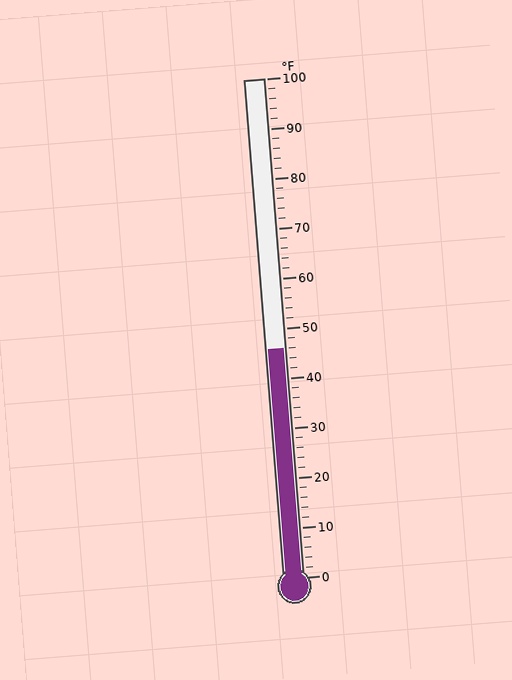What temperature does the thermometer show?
The thermometer shows approximately 46°F.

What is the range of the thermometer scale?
The thermometer scale ranges from 0°F to 100°F.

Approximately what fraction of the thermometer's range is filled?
The thermometer is filled to approximately 45% of its range.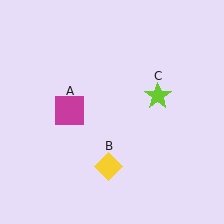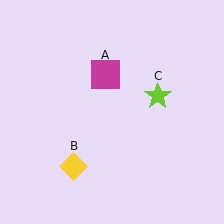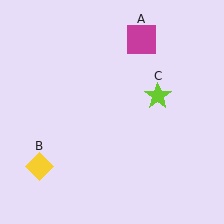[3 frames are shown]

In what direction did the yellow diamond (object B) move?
The yellow diamond (object B) moved left.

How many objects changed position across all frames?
2 objects changed position: magenta square (object A), yellow diamond (object B).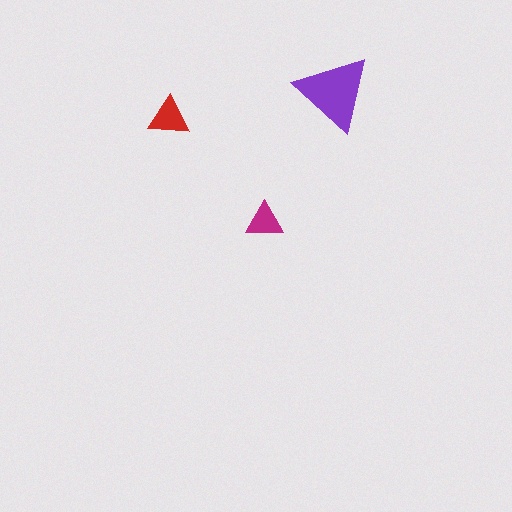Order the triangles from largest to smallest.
the purple one, the red one, the magenta one.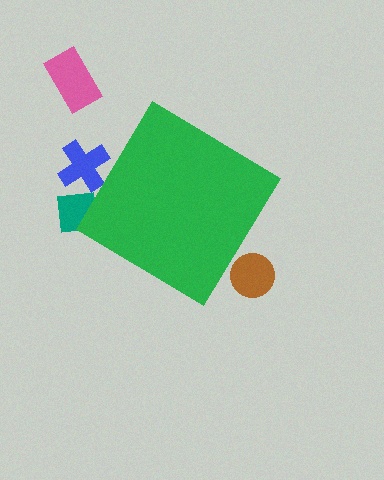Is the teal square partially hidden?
Yes, the teal square is partially hidden behind the green diamond.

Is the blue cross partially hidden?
Yes, the blue cross is partially hidden behind the green diamond.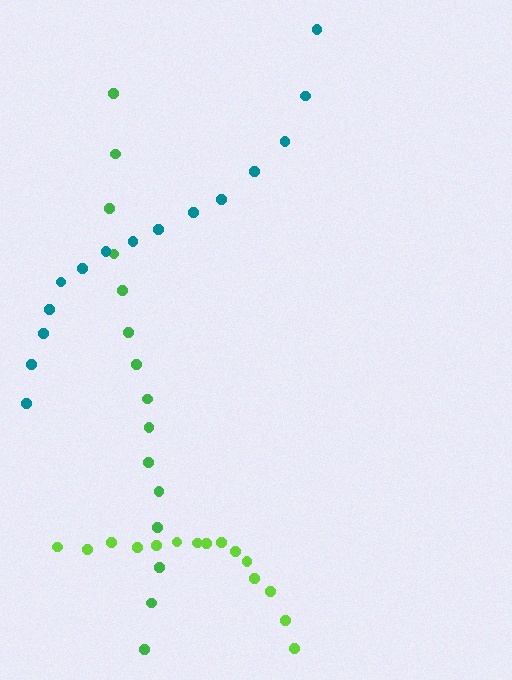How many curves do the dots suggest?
There are 3 distinct paths.